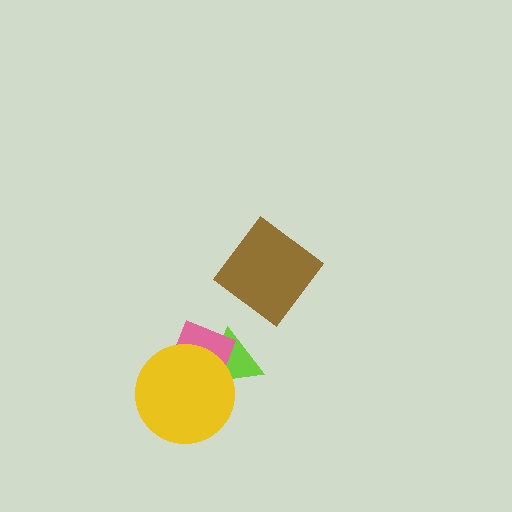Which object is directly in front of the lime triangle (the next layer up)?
The pink diamond is directly in front of the lime triangle.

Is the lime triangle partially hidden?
Yes, it is partially covered by another shape.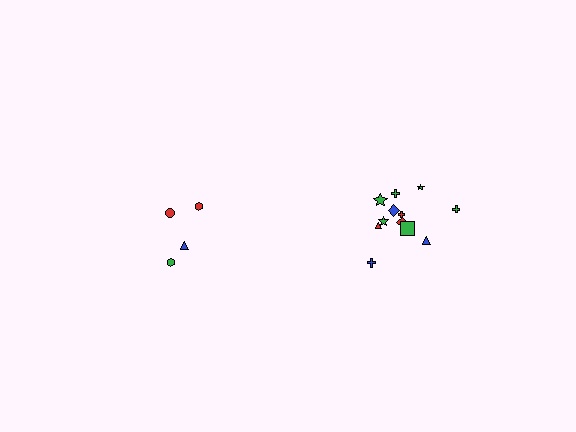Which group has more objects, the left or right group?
The right group.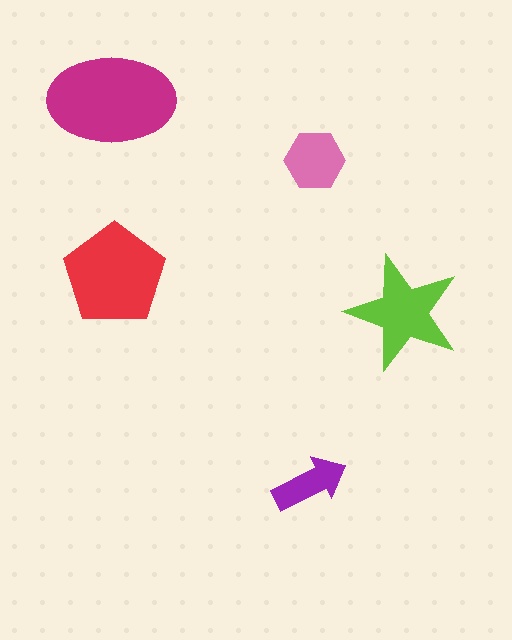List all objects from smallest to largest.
The purple arrow, the pink hexagon, the lime star, the red pentagon, the magenta ellipse.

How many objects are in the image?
There are 5 objects in the image.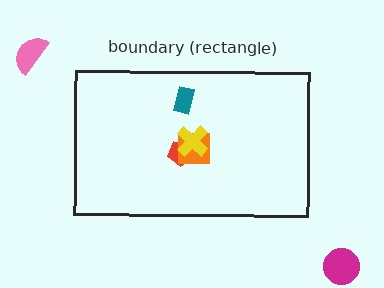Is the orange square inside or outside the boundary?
Inside.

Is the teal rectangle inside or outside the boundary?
Inside.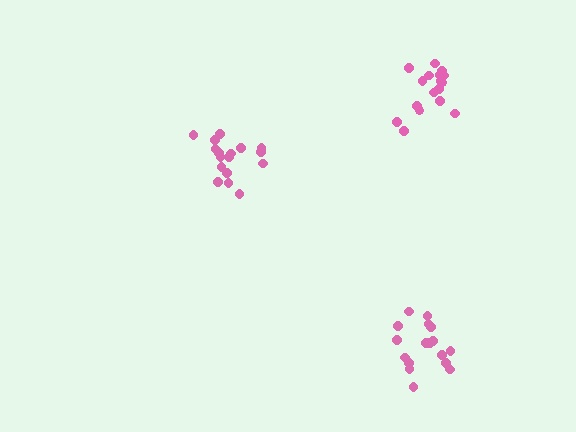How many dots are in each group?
Group 1: 17 dots, Group 2: 17 dots, Group 3: 17 dots (51 total).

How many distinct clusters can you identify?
There are 3 distinct clusters.